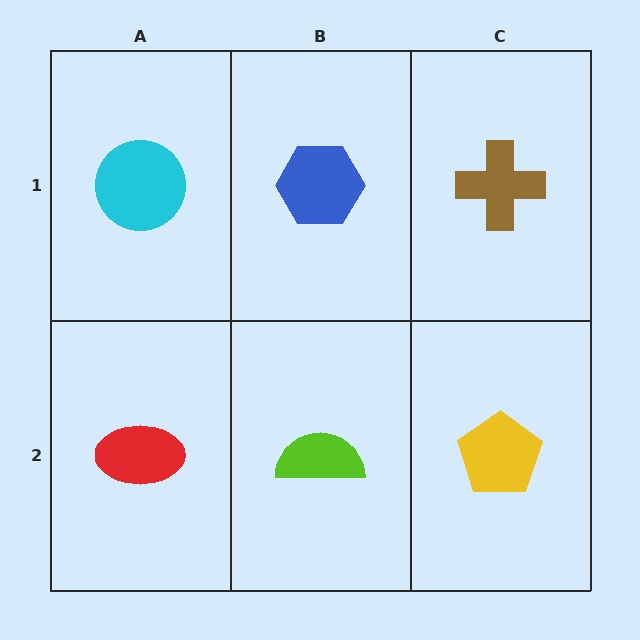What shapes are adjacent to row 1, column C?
A yellow pentagon (row 2, column C), a blue hexagon (row 1, column B).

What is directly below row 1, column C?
A yellow pentagon.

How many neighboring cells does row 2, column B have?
3.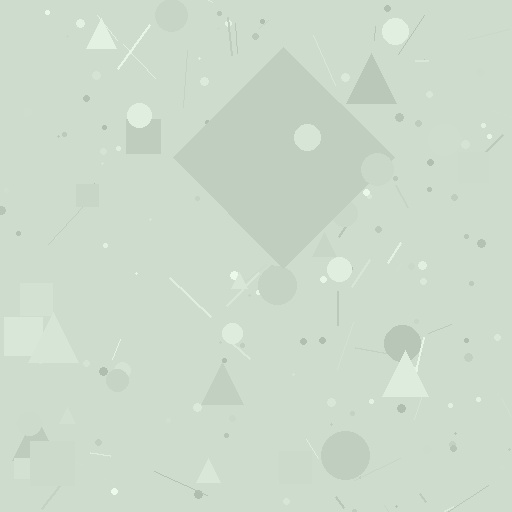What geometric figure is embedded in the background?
A diamond is embedded in the background.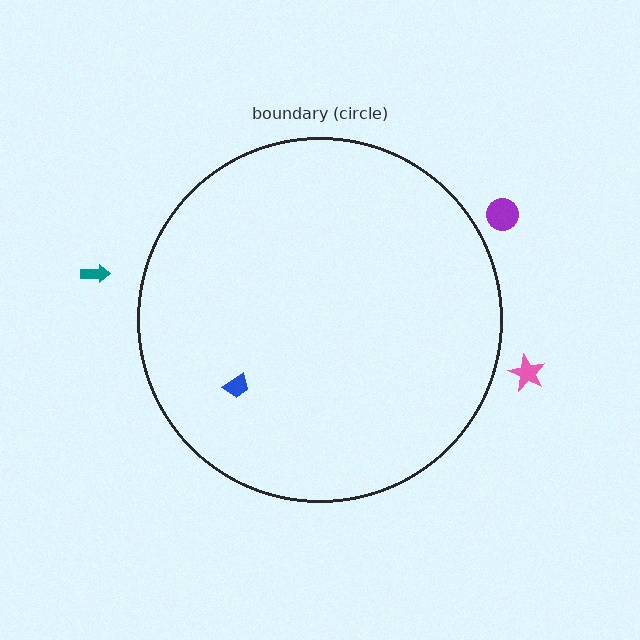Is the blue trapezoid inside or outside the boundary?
Inside.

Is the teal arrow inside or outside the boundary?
Outside.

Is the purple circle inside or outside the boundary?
Outside.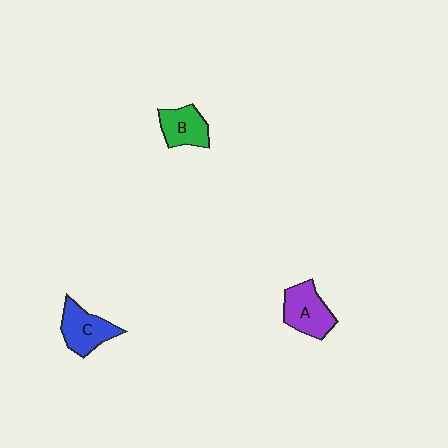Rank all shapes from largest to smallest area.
From largest to smallest: A (purple), C (blue), B (green).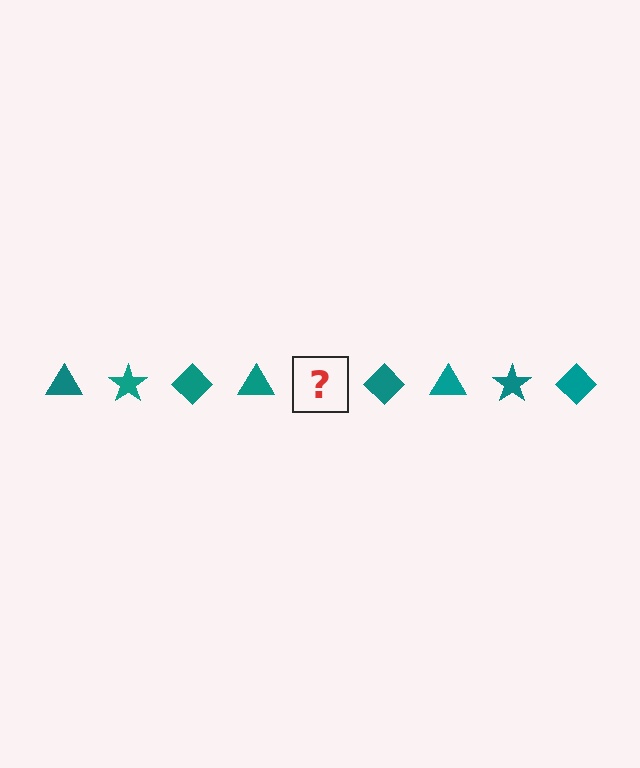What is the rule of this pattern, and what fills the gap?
The rule is that the pattern cycles through triangle, star, diamond shapes in teal. The gap should be filled with a teal star.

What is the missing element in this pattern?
The missing element is a teal star.